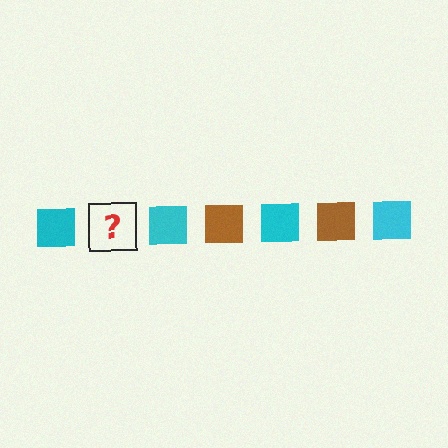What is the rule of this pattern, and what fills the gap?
The rule is that the pattern cycles through cyan, brown squares. The gap should be filled with a brown square.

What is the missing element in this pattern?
The missing element is a brown square.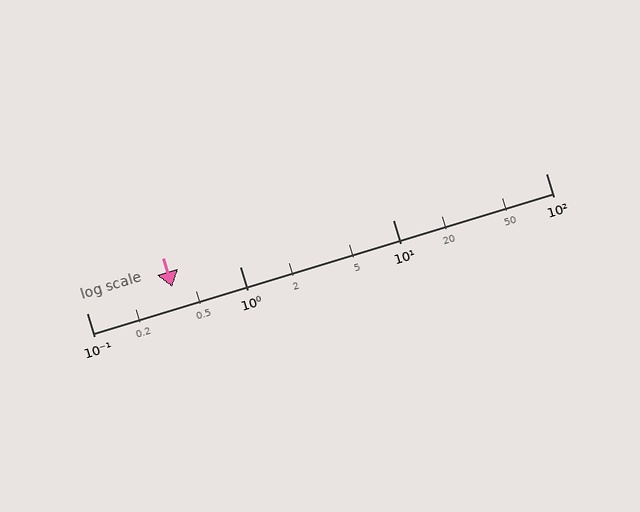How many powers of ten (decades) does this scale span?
The scale spans 3 decades, from 0.1 to 100.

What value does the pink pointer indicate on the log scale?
The pointer indicates approximately 0.36.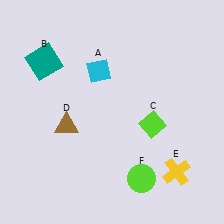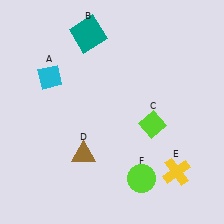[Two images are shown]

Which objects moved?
The objects that moved are: the cyan diamond (A), the teal square (B), the brown triangle (D).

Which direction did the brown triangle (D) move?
The brown triangle (D) moved down.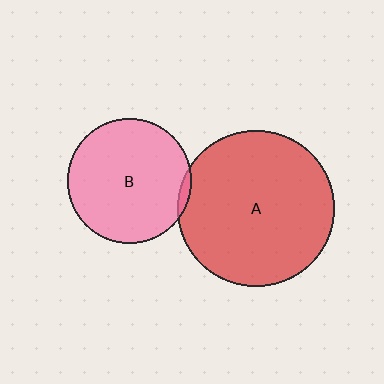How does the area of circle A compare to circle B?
Approximately 1.6 times.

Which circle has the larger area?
Circle A (red).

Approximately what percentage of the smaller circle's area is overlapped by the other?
Approximately 5%.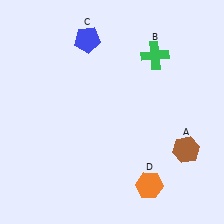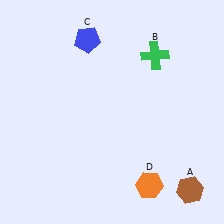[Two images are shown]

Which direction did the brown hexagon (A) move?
The brown hexagon (A) moved down.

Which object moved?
The brown hexagon (A) moved down.